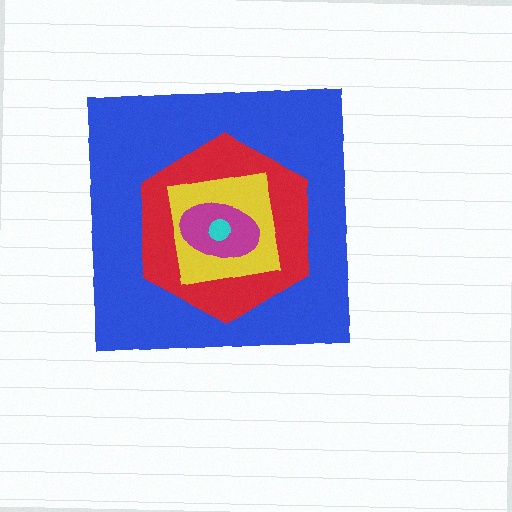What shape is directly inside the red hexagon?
The yellow square.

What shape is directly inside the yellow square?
The magenta ellipse.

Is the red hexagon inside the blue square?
Yes.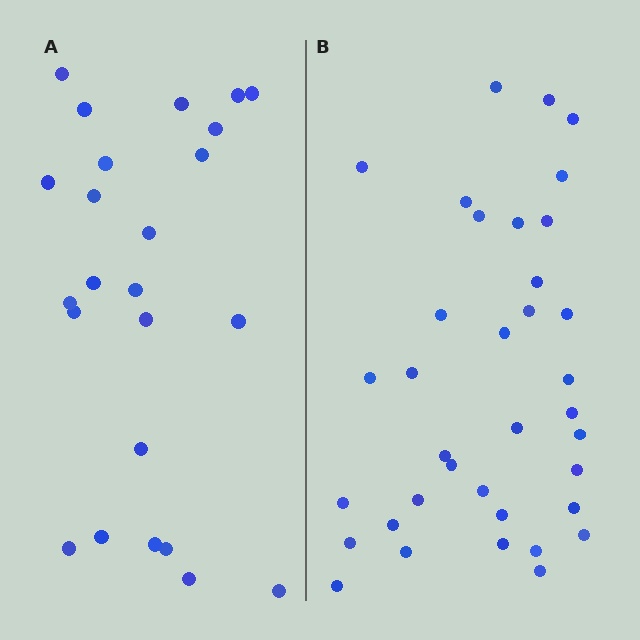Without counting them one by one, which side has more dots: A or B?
Region B (the right region) has more dots.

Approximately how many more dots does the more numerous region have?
Region B has roughly 12 or so more dots than region A.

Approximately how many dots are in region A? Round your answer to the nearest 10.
About 20 dots. (The exact count is 24, which rounds to 20.)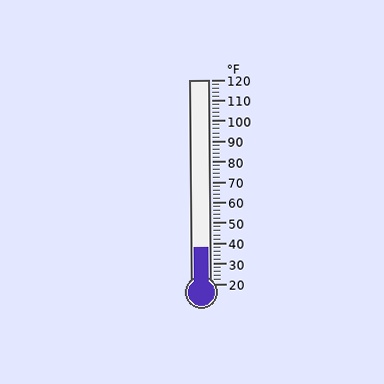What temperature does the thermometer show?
The thermometer shows approximately 38°F.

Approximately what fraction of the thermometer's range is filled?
The thermometer is filled to approximately 20% of its range.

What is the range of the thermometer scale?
The thermometer scale ranges from 20°F to 120°F.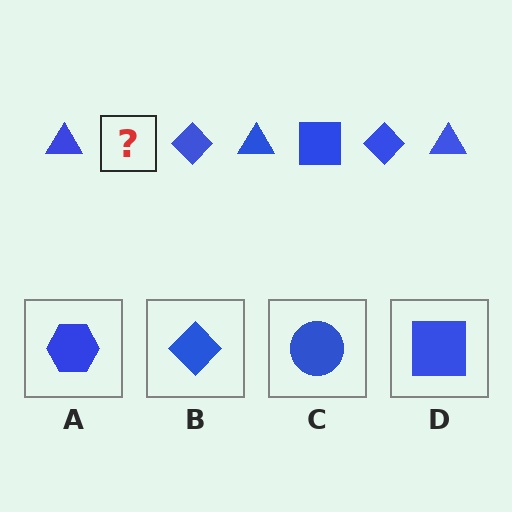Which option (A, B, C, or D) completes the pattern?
D.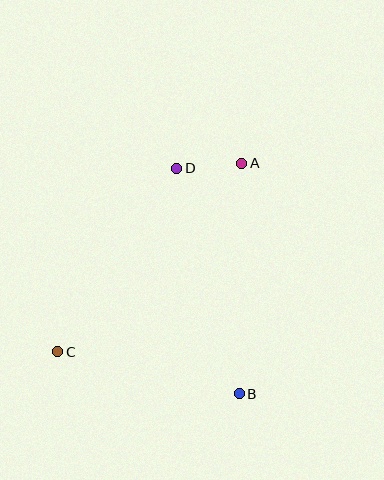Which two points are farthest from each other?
Points A and C are farthest from each other.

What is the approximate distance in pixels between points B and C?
The distance between B and C is approximately 186 pixels.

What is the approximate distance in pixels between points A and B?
The distance between A and B is approximately 231 pixels.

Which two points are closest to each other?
Points A and D are closest to each other.